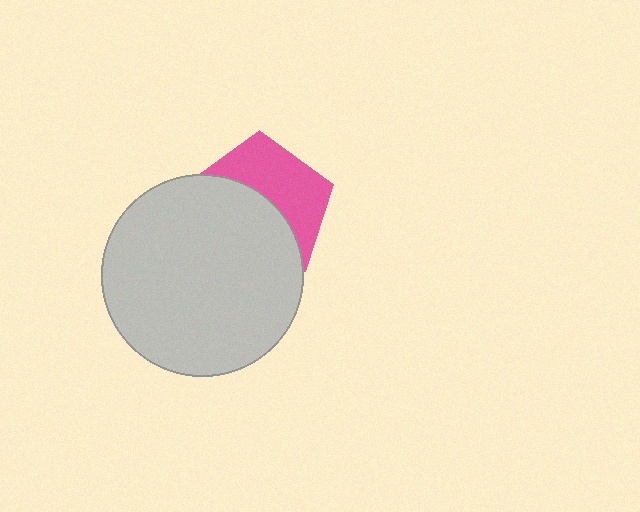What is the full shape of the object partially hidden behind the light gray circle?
The partially hidden object is a pink pentagon.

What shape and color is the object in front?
The object in front is a light gray circle.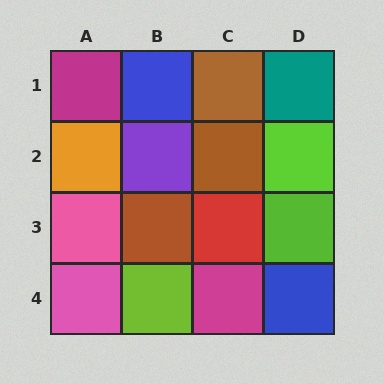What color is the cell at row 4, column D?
Blue.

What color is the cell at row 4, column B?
Lime.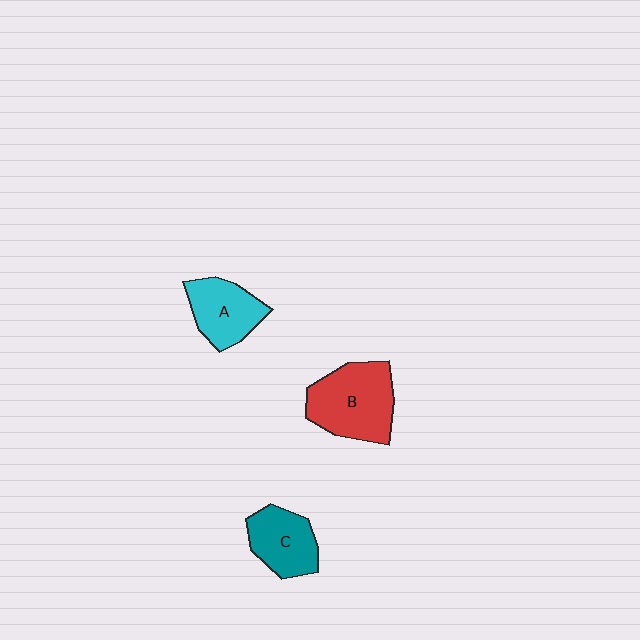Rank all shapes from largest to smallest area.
From largest to smallest: B (red), A (cyan), C (teal).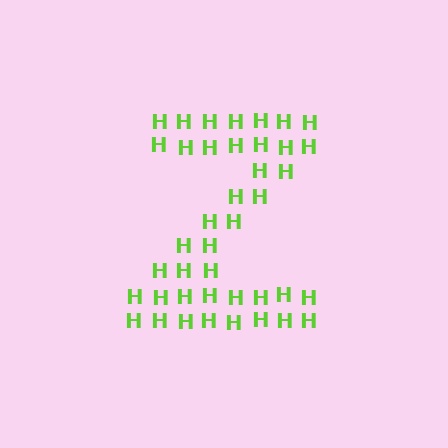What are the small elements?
The small elements are letter H's.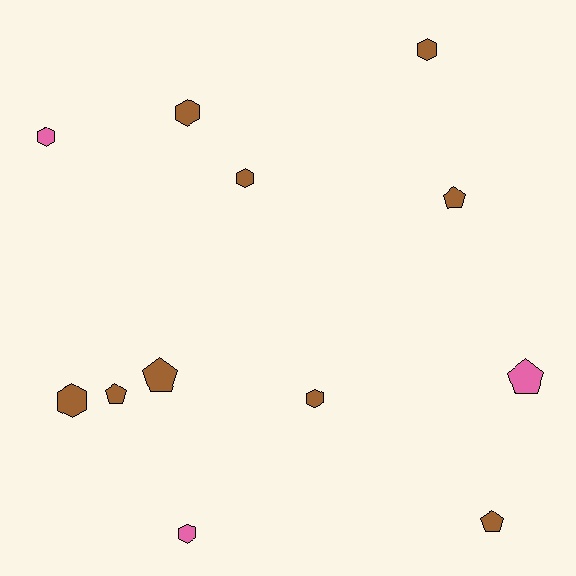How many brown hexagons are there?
There are 5 brown hexagons.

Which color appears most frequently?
Brown, with 9 objects.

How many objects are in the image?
There are 12 objects.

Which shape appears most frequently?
Hexagon, with 7 objects.